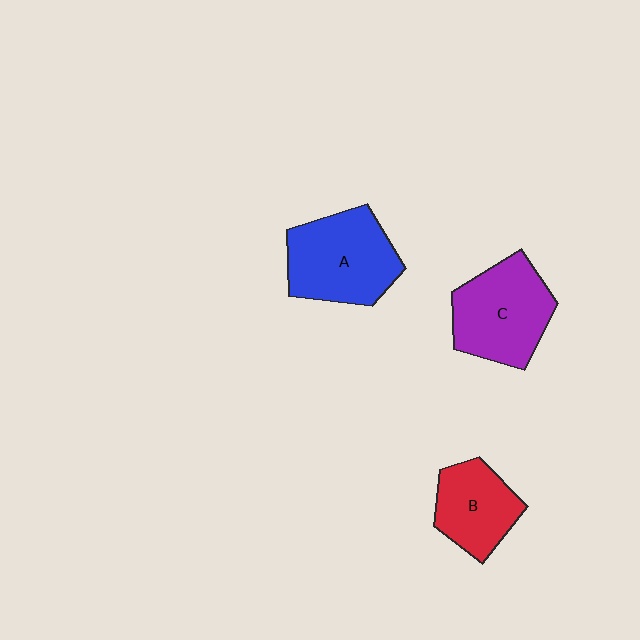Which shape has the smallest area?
Shape B (red).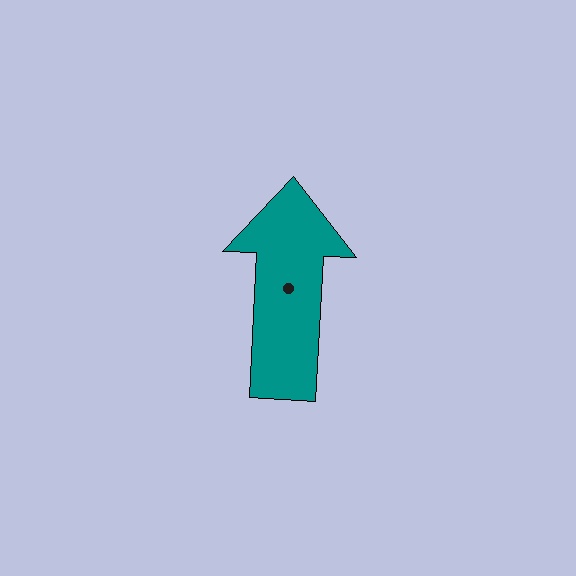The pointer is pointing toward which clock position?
Roughly 12 o'clock.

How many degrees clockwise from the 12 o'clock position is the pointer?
Approximately 3 degrees.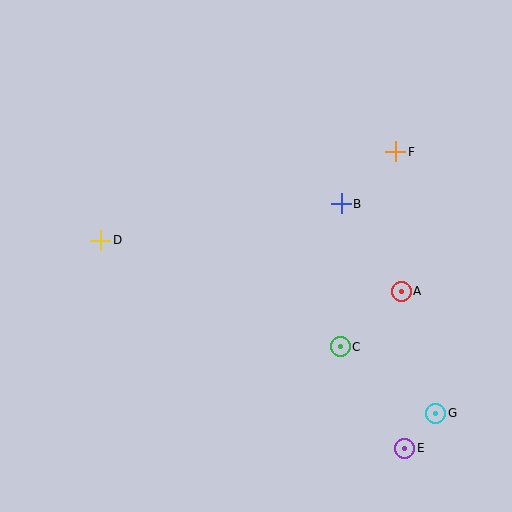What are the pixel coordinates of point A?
Point A is at (401, 291).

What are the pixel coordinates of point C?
Point C is at (340, 347).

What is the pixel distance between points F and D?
The distance between F and D is 308 pixels.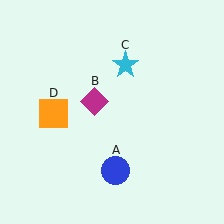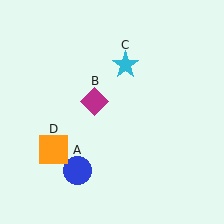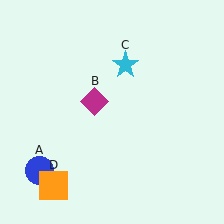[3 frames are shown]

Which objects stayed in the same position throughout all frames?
Magenta diamond (object B) and cyan star (object C) remained stationary.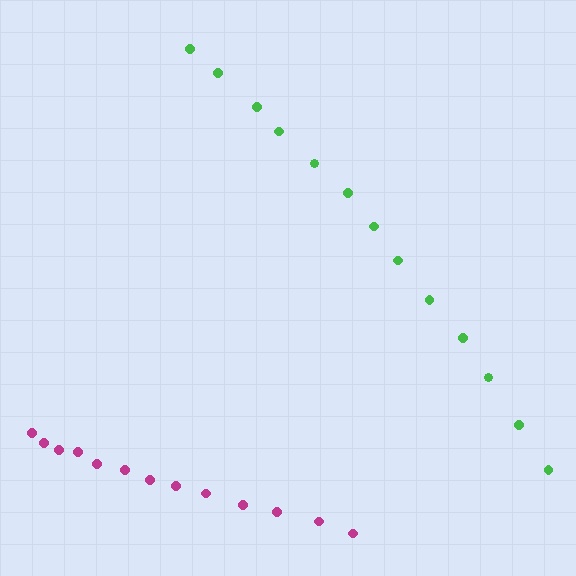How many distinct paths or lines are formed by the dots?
There are 2 distinct paths.